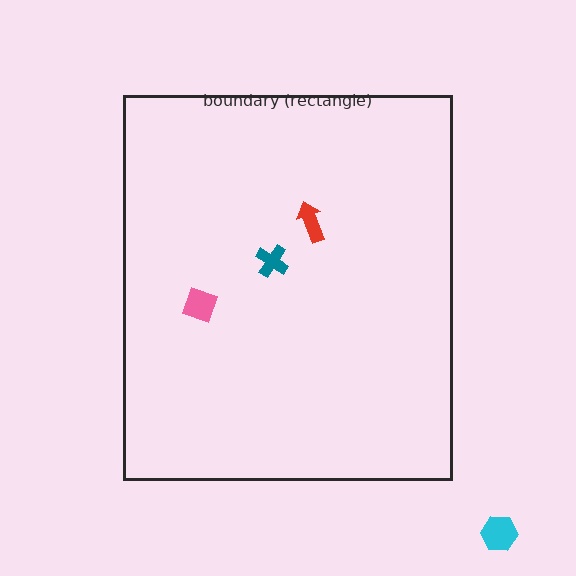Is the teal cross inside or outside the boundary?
Inside.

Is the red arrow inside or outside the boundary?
Inside.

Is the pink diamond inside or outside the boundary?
Inside.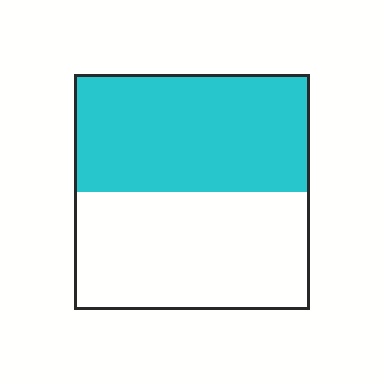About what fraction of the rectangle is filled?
About one half (1/2).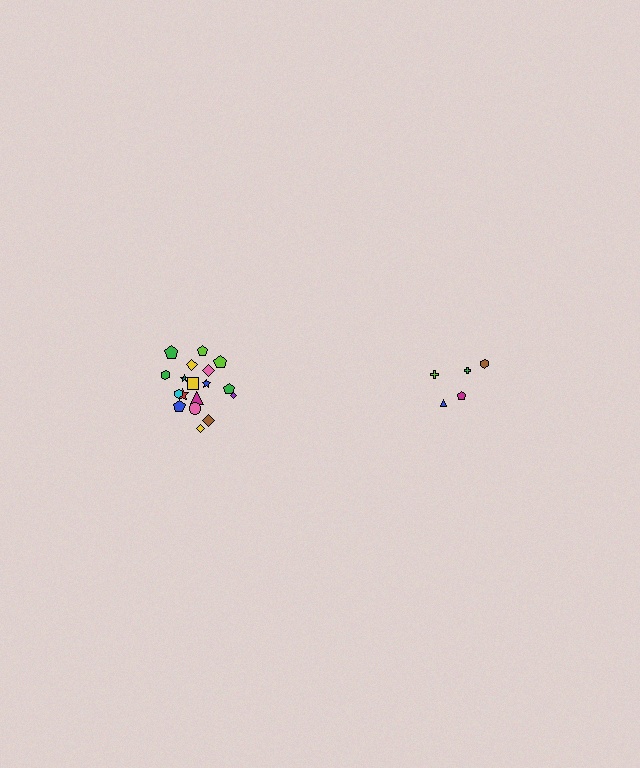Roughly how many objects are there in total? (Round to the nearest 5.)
Roughly 25 objects in total.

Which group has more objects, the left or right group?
The left group.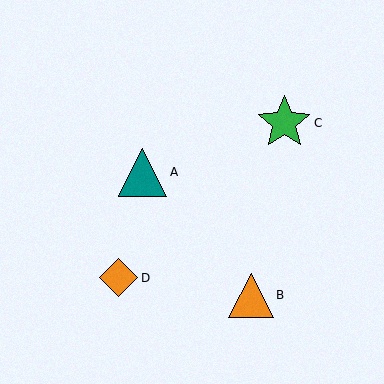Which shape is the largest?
The green star (labeled C) is the largest.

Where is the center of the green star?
The center of the green star is at (284, 123).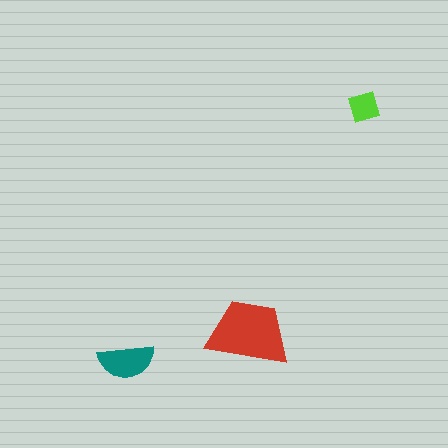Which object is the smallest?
The lime diamond.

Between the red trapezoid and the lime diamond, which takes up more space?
The red trapezoid.